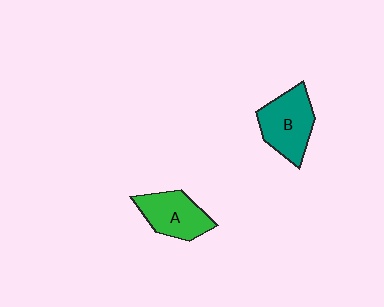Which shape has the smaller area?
Shape A (green).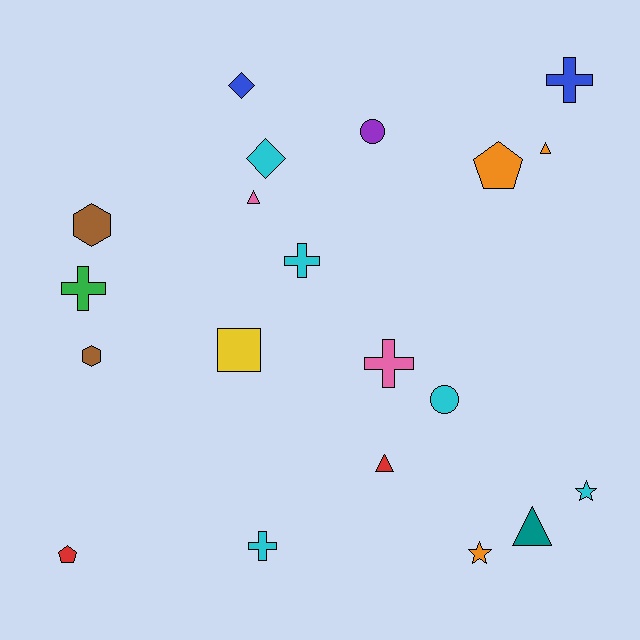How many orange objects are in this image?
There are 3 orange objects.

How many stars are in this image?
There are 2 stars.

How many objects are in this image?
There are 20 objects.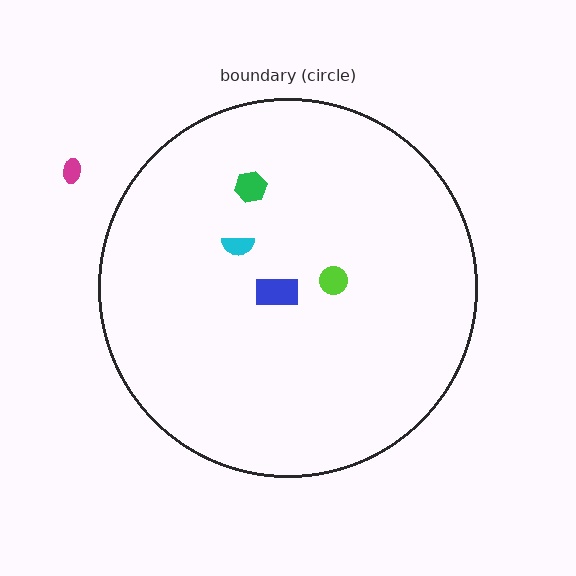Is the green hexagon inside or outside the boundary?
Inside.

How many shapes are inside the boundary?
4 inside, 1 outside.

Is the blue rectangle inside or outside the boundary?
Inside.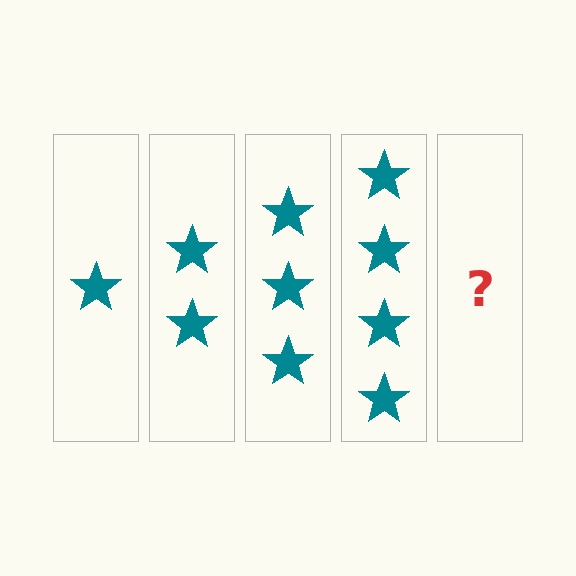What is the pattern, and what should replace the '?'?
The pattern is that each step adds one more star. The '?' should be 5 stars.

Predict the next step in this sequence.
The next step is 5 stars.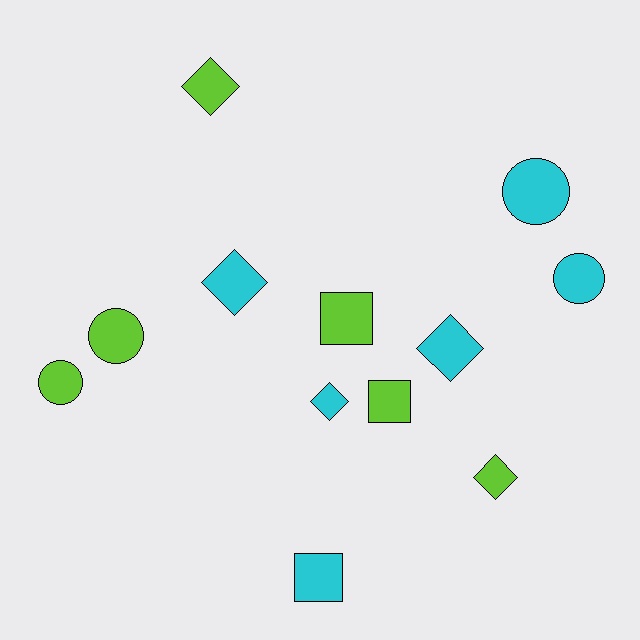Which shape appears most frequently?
Diamond, with 5 objects.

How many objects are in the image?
There are 12 objects.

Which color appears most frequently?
Cyan, with 6 objects.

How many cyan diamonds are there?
There are 3 cyan diamonds.